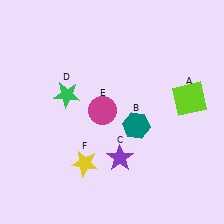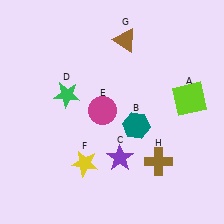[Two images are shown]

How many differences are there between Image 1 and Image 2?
There are 2 differences between the two images.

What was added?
A brown triangle (G), a brown cross (H) were added in Image 2.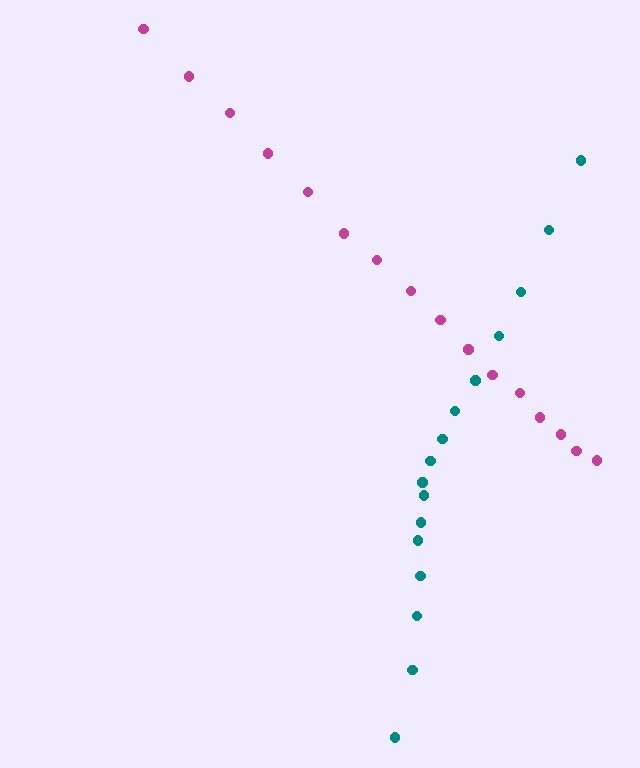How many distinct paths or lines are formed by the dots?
There are 2 distinct paths.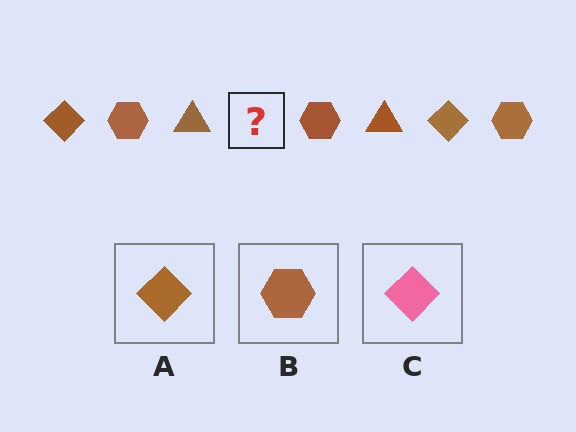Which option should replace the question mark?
Option A.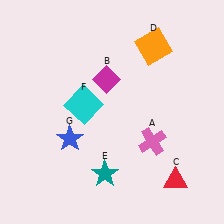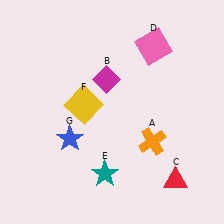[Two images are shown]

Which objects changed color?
A changed from pink to orange. D changed from orange to pink. F changed from cyan to yellow.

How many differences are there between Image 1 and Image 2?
There are 3 differences between the two images.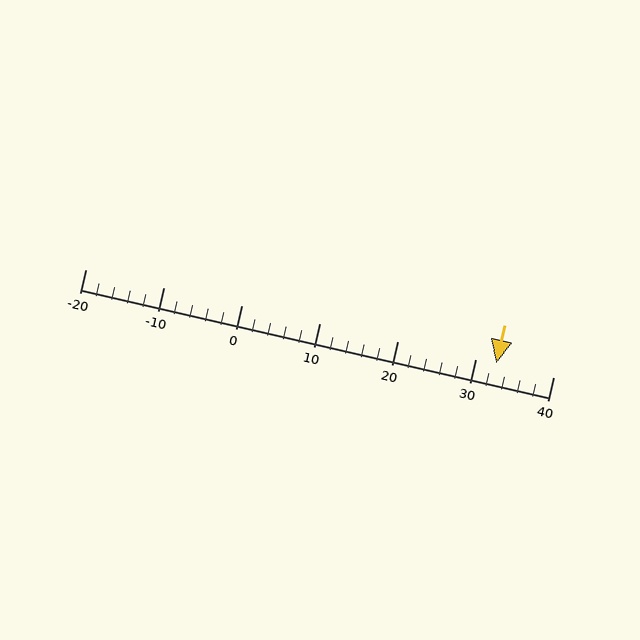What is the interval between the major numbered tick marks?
The major tick marks are spaced 10 units apart.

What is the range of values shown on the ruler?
The ruler shows values from -20 to 40.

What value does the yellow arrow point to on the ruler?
The yellow arrow points to approximately 33.